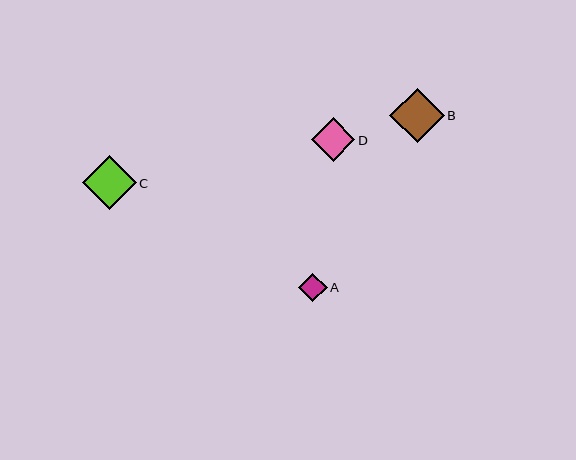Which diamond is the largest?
Diamond B is the largest with a size of approximately 54 pixels.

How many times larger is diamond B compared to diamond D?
Diamond B is approximately 1.2 times the size of diamond D.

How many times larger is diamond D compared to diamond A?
Diamond D is approximately 1.5 times the size of diamond A.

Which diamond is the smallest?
Diamond A is the smallest with a size of approximately 29 pixels.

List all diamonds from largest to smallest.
From largest to smallest: B, C, D, A.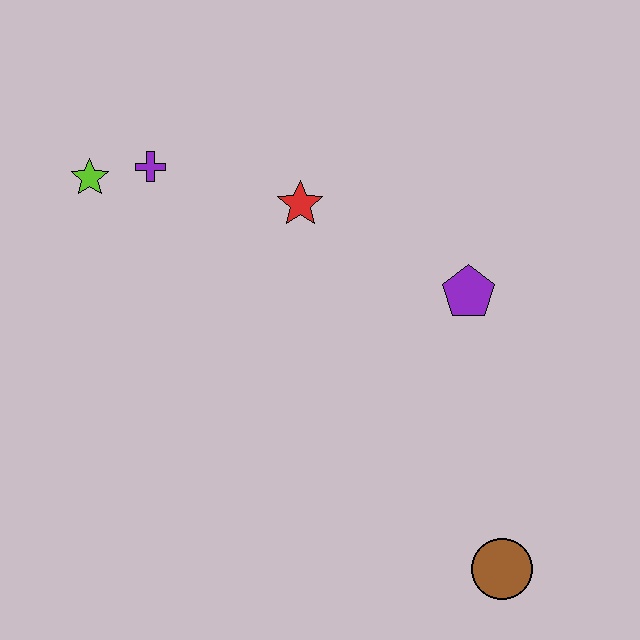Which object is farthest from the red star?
The brown circle is farthest from the red star.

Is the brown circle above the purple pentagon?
No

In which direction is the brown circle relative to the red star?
The brown circle is below the red star.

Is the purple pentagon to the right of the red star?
Yes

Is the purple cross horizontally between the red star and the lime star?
Yes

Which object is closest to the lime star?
The purple cross is closest to the lime star.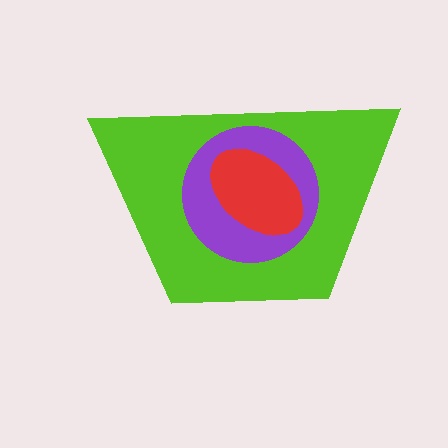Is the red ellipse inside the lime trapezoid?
Yes.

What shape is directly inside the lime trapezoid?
The purple circle.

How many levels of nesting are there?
3.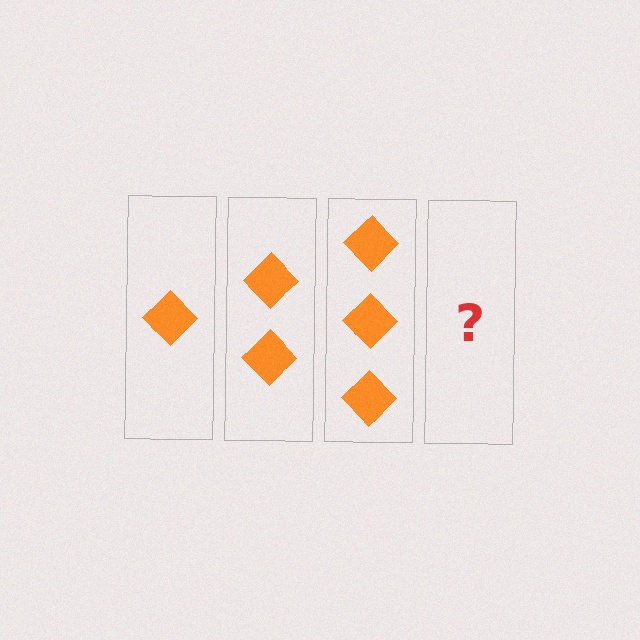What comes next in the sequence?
The next element should be 4 diamonds.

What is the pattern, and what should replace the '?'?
The pattern is that each step adds one more diamond. The '?' should be 4 diamonds.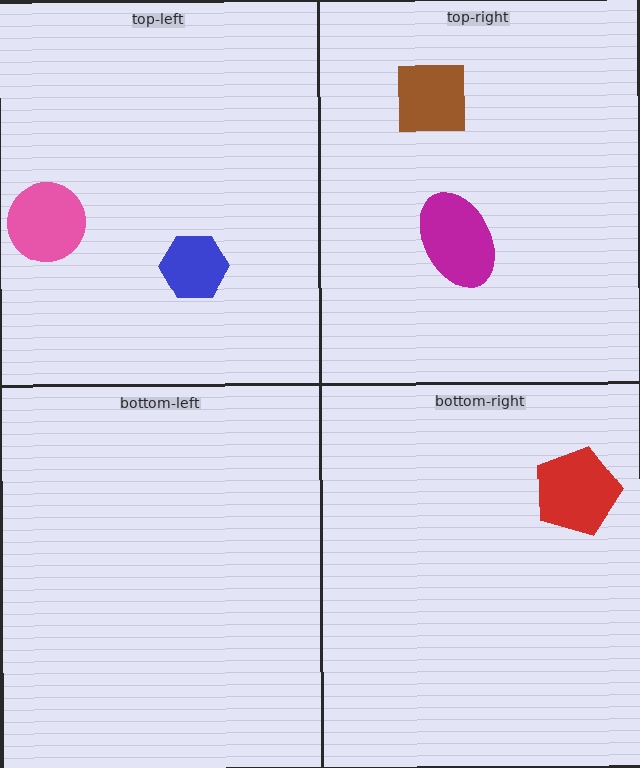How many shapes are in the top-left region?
2.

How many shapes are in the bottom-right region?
1.